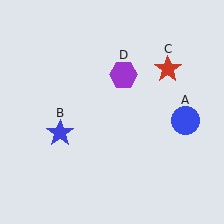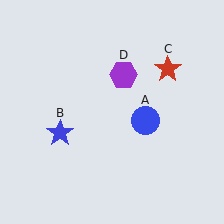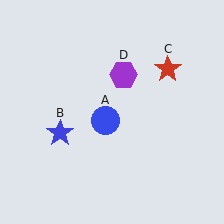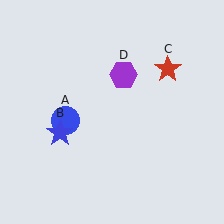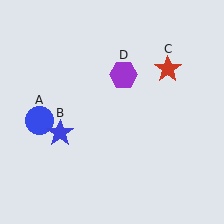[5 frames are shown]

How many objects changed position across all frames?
1 object changed position: blue circle (object A).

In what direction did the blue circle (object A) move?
The blue circle (object A) moved left.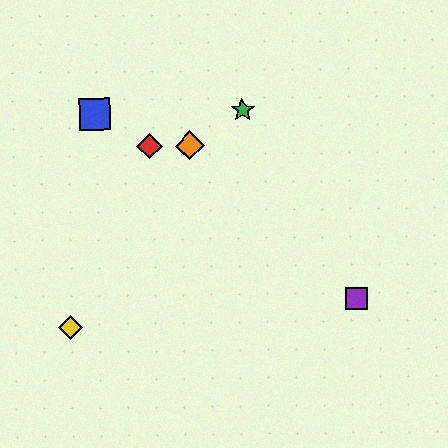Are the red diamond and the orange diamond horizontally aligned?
Yes, both are at y≈146.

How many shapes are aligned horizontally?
2 shapes (the red diamond, the orange diamond) are aligned horizontally.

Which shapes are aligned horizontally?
The red diamond, the orange diamond are aligned horizontally.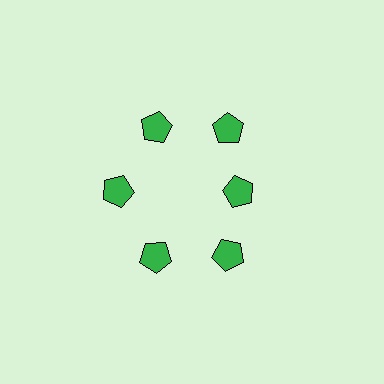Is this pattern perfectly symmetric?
No. The 6 green pentagons are arranged in a ring, but one element near the 3 o'clock position is pulled inward toward the center, breaking the 6-fold rotational symmetry.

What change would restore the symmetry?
The symmetry would be restored by moving it outward, back onto the ring so that all 6 pentagons sit at equal angles and equal distance from the center.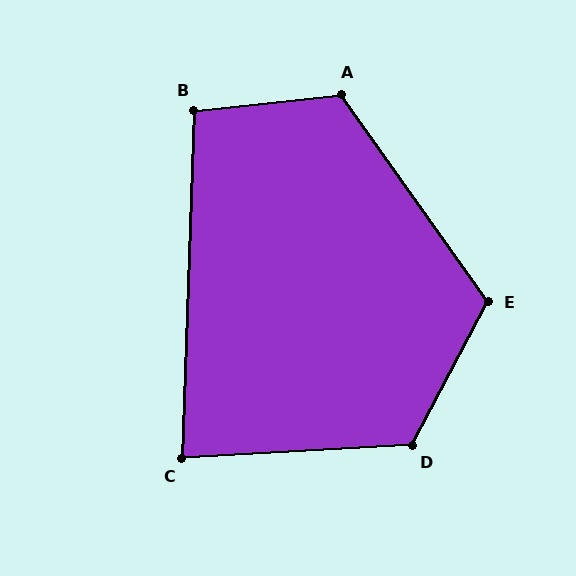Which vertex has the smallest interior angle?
C, at approximately 85 degrees.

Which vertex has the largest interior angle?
D, at approximately 121 degrees.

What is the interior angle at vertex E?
Approximately 117 degrees (obtuse).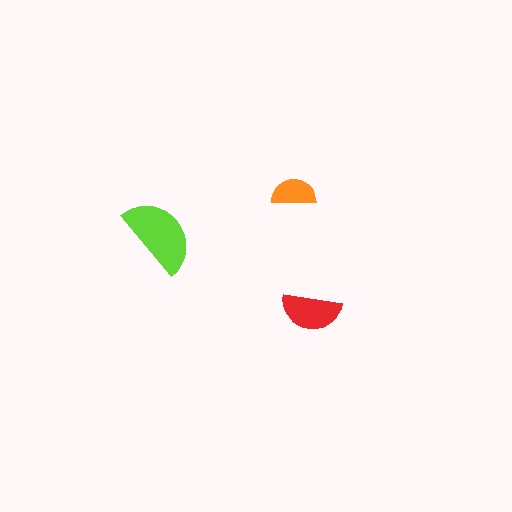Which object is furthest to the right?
The red semicircle is rightmost.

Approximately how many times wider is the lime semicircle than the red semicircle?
About 1.5 times wider.